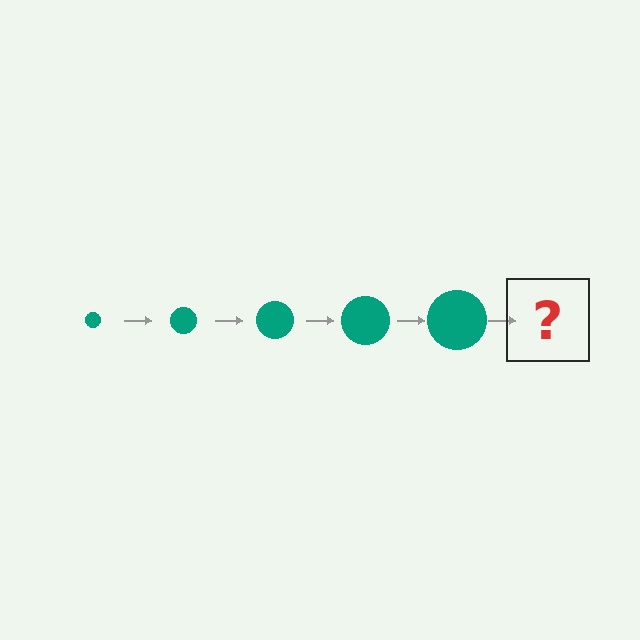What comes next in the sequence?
The next element should be a teal circle, larger than the previous one.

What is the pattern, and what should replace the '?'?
The pattern is that the circle gets progressively larger each step. The '?' should be a teal circle, larger than the previous one.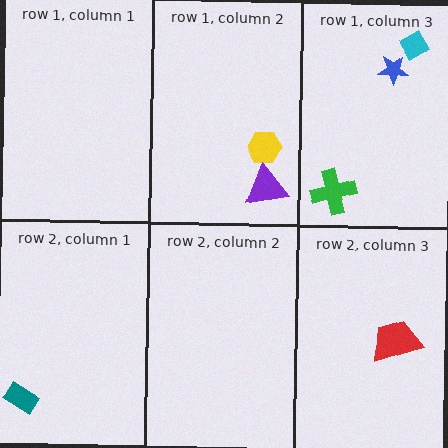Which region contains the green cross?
The row 1, column 3 region.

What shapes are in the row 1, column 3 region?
The green cross, the cyan diamond, the blue star.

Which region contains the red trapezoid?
The row 2, column 3 region.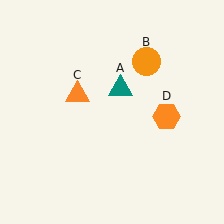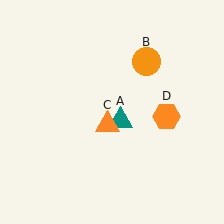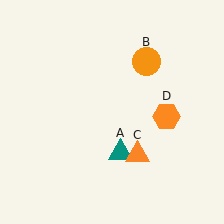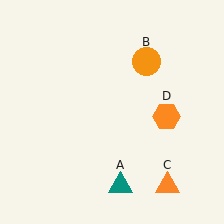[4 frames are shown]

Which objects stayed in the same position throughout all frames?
Orange circle (object B) and orange hexagon (object D) remained stationary.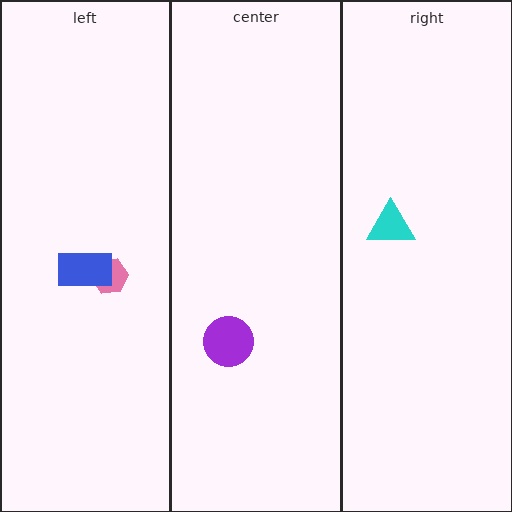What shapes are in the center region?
The purple circle.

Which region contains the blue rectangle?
The left region.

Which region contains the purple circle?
The center region.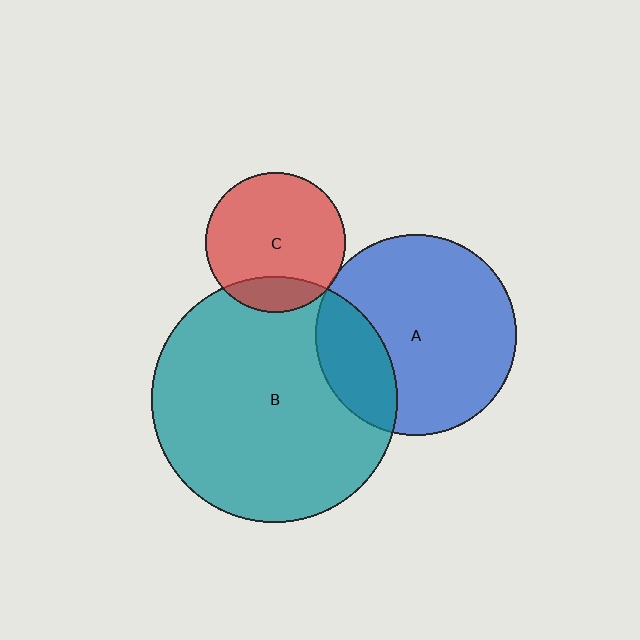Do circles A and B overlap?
Yes.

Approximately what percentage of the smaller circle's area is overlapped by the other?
Approximately 25%.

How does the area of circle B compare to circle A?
Approximately 1.5 times.